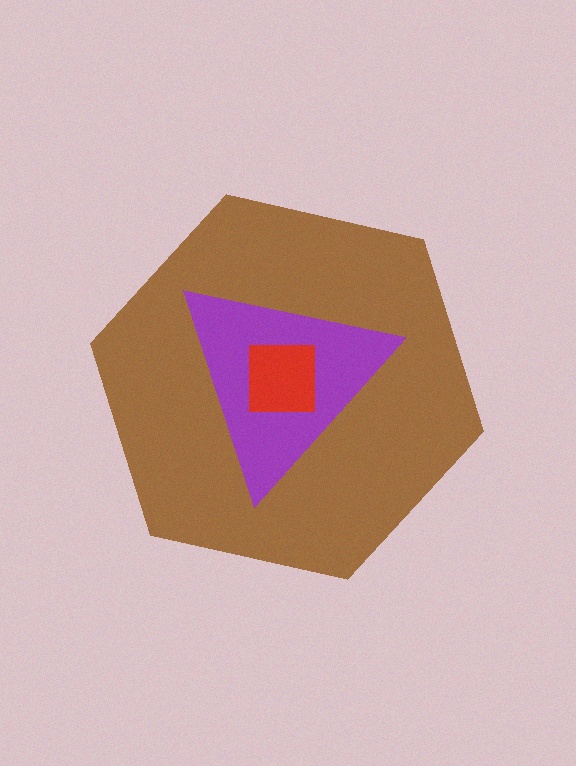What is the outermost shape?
The brown hexagon.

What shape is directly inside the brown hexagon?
The purple triangle.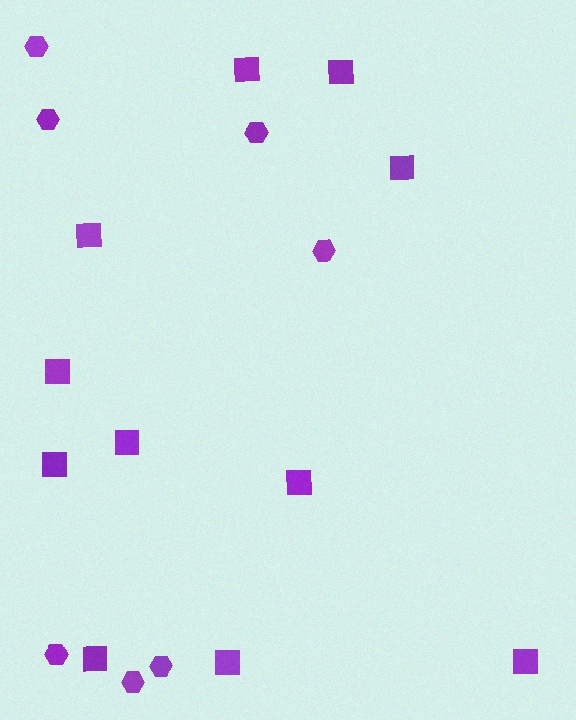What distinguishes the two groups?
There are 2 groups: one group of squares (11) and one group of hexagons (7).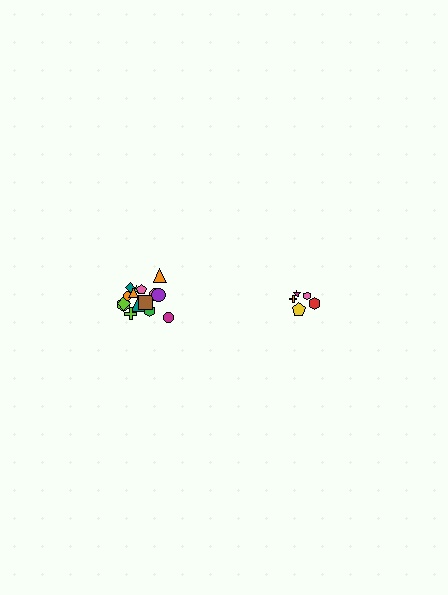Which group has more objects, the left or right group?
The left group.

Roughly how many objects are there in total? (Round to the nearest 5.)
Roughly 20 objects in total.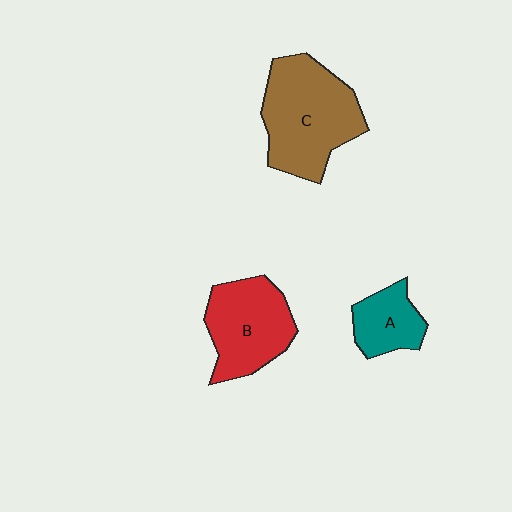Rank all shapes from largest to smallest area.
From largest to smallest: C (brown), B (red), A (teal).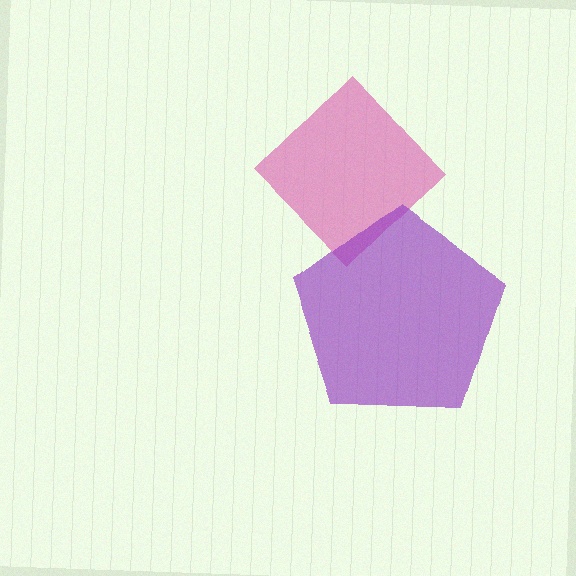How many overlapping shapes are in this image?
There are 2 overlapping shapes in the image.